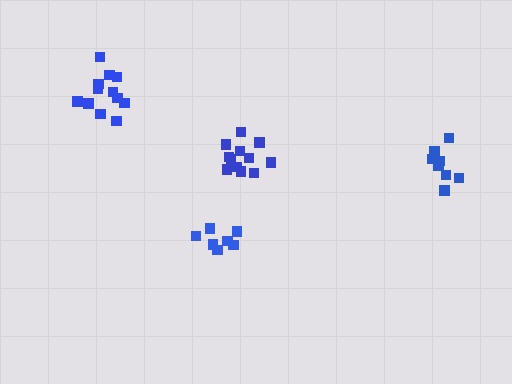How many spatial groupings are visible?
There are 4 spatial groupings.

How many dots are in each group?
Group 1: 7 dots, Group 2: 12 dots, Group 3: 13 dots, Group 4: 8 dots (40 total).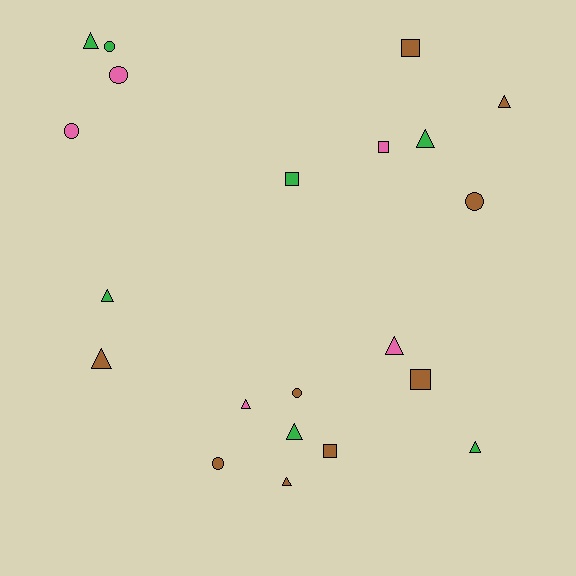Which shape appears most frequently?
Triangle, with 10 objects.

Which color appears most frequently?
Brown, with 9 objects.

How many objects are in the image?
There are 21 objects.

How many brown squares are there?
There are 3 brown squares.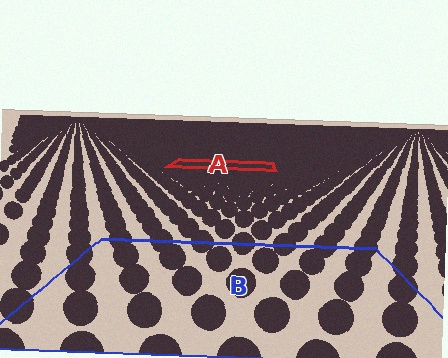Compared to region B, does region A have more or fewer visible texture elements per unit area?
Region A has more texture elements per unit area — they are packed more densely because it is farther away.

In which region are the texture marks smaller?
The texture marks are smaller in region A, because it is farther away.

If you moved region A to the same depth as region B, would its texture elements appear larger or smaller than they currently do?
They would appear larger. At a closer depth, the same texture elements are projected at a bigger on-screen size.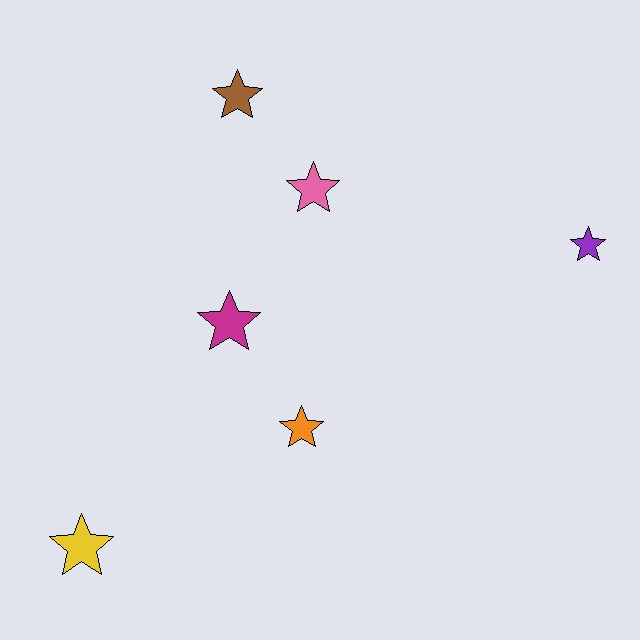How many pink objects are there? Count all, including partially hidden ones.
There is 1 pink object.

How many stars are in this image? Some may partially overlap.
There are 6 stars.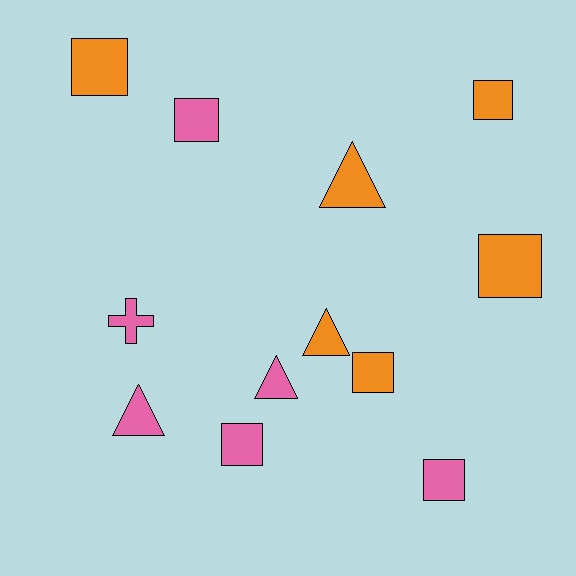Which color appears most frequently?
Orange, with 6 objects.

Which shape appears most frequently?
Square, with 7 objects.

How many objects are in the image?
There are 12 objects.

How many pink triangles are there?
There are 2 pink triangles.